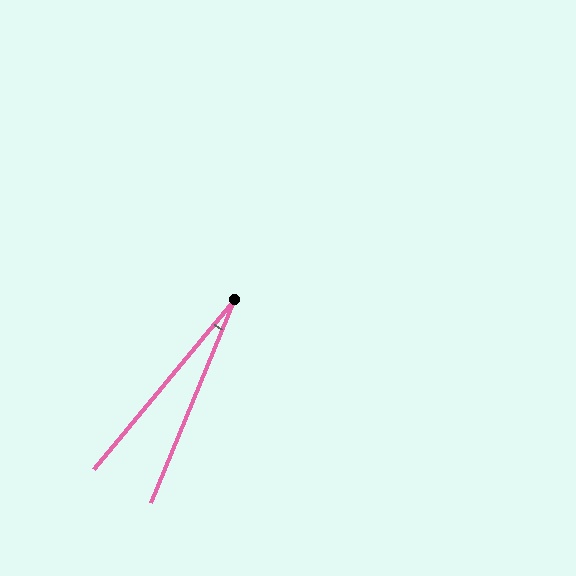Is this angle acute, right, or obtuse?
It is acute.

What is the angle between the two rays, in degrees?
Approximately 17 degrees.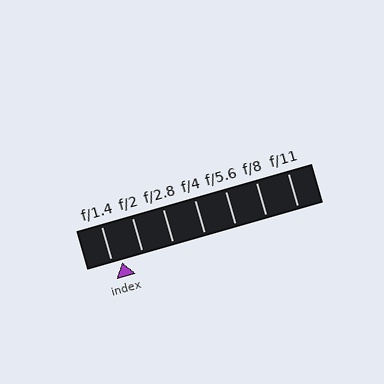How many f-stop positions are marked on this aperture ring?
There are 7 f-stop positions marked.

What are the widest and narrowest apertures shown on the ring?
The widest aperture shown is f/1.4 and the narrowest is f/11.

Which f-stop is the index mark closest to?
The index mark is closest to f/1.4.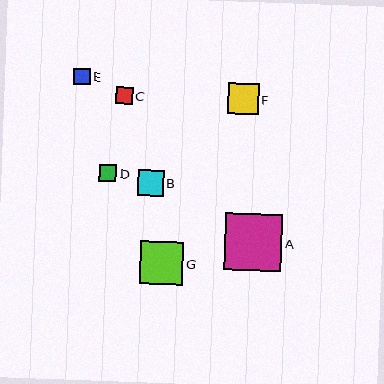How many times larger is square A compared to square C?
Square A is approximately 3.4 times the size of square C.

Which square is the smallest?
Square E is the smallest with a size of approximately 16 pixels.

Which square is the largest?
Square A is the largest with a size of approximately 57 pixels.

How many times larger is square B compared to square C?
Square B is approximately 1.6 times the size of square C.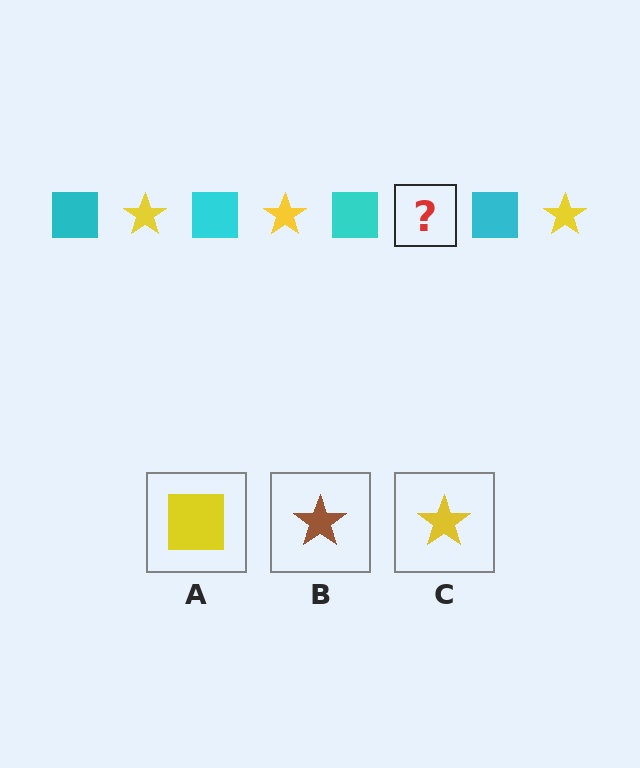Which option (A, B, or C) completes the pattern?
C.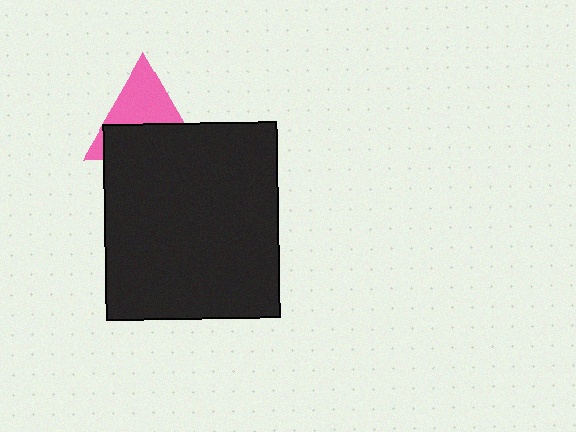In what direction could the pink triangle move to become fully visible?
The pink triangle could move up. That would shift it out from behind the black rectangle entirely.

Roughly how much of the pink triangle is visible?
About half of it is visible (roughly 50%).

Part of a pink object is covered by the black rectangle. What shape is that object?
It is a triangle.